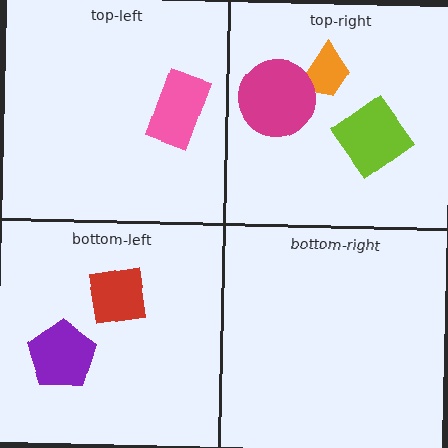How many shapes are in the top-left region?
1.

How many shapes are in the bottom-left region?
2.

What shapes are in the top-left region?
The pink rectangle.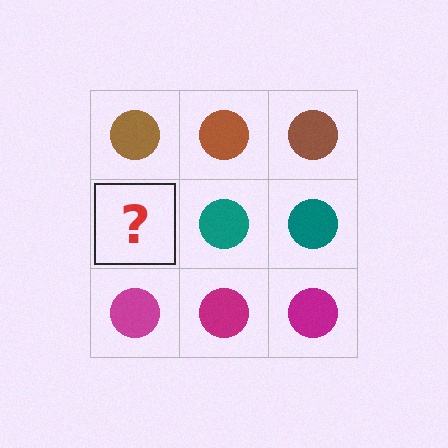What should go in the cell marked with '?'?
The missing cell should contain a teal circle.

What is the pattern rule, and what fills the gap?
The rule is that each row has a consistent color. The gap should be filled with a teal circle.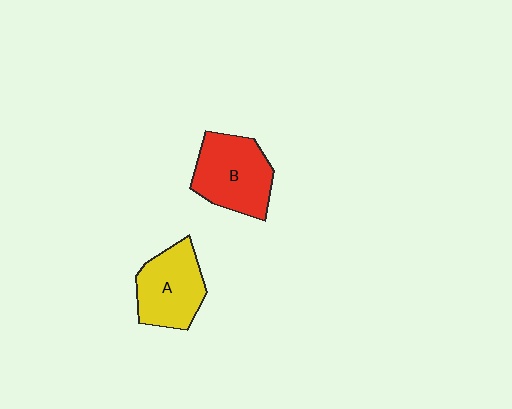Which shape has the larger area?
Shape B (red).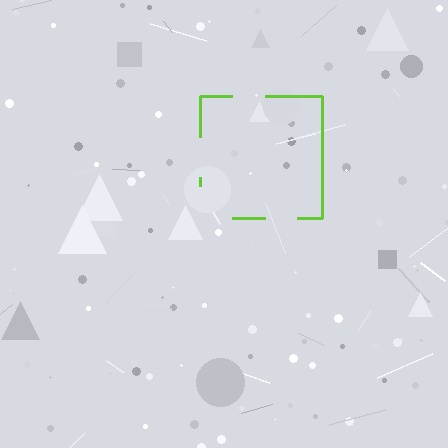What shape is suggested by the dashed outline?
The dashed outline suggests a square.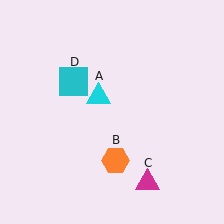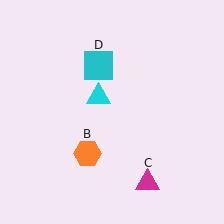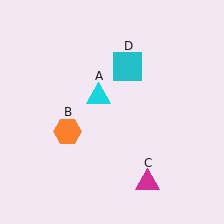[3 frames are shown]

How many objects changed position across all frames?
2 objects changed position: orange hexagon (object B), cyan square (object D).